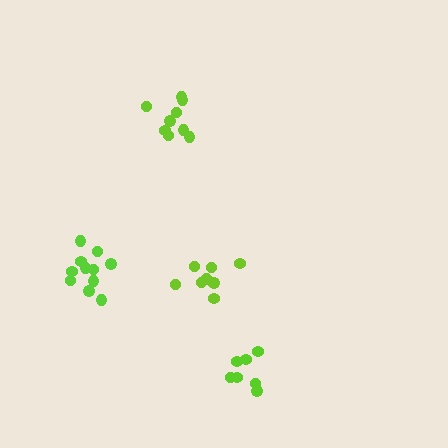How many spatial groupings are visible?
There are 4 spatial groupings.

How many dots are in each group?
Group 1: 9 dots, Group 2: 11 dots, Group 3: 9 dots, Group 4: 7 dots (36 total).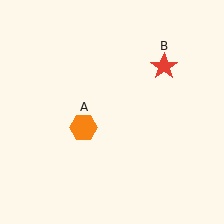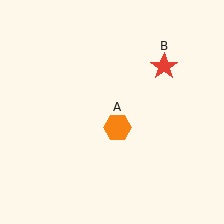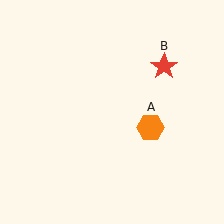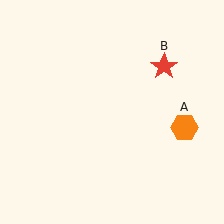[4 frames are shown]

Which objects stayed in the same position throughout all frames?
Red star (object B) remained stationary.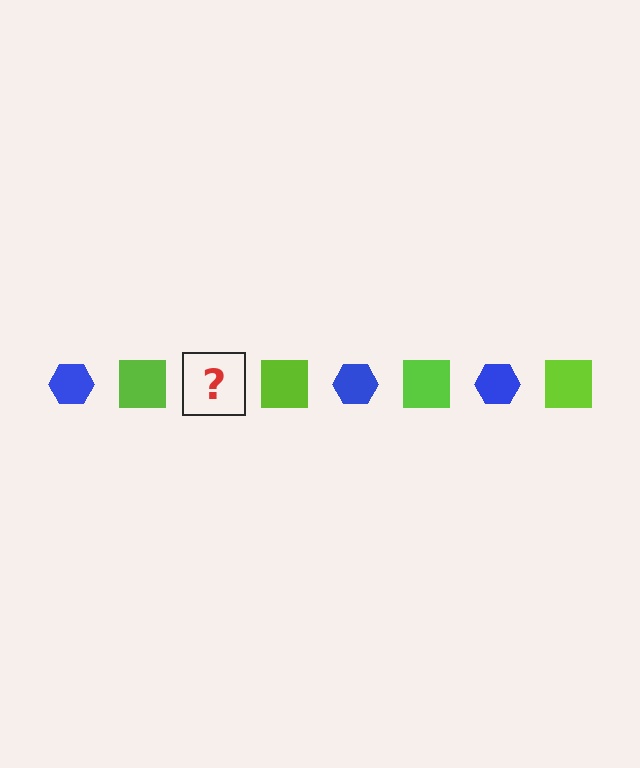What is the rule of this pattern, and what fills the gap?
The rule is that the pattern alternates between blue hexagon and lime square. The gap should be filled with a blue hexagon.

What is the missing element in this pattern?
The missing element is a blue hexagon.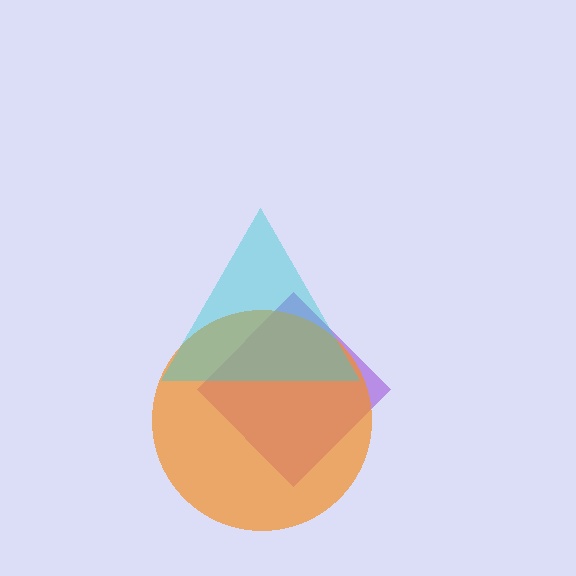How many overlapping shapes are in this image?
There are 3 overlapping shapes in the image.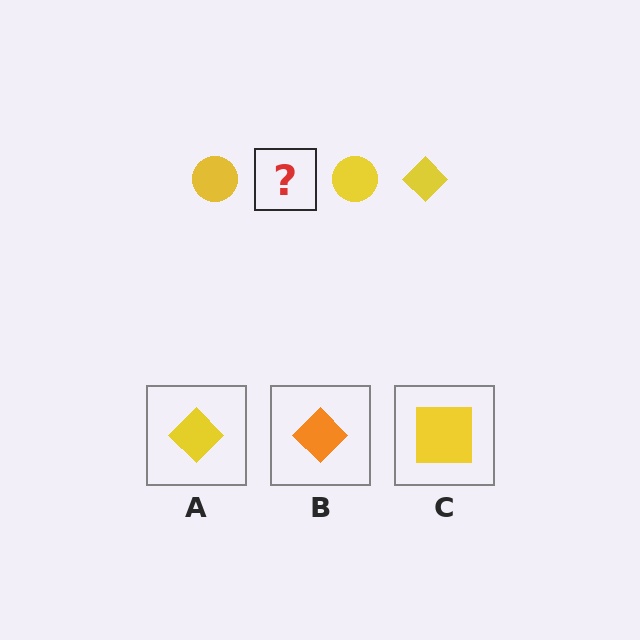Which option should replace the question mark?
Option A.